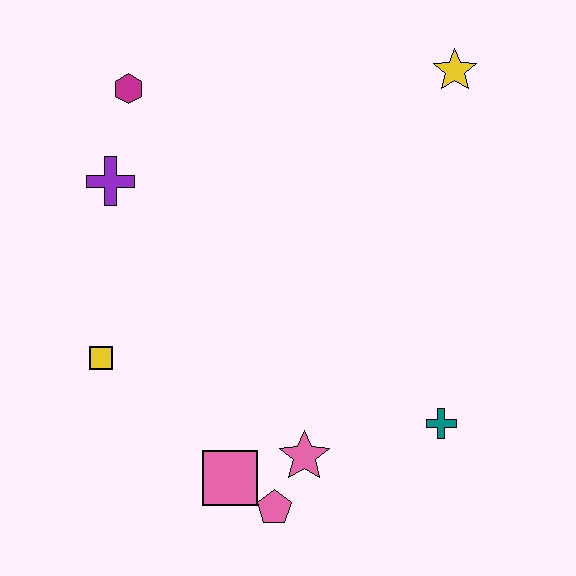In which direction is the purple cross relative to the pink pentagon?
The purple cross is above the pink pentagon.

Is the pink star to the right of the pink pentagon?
Yes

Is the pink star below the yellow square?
Yes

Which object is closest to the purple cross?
The magenta hexagon is closest to the purple cross.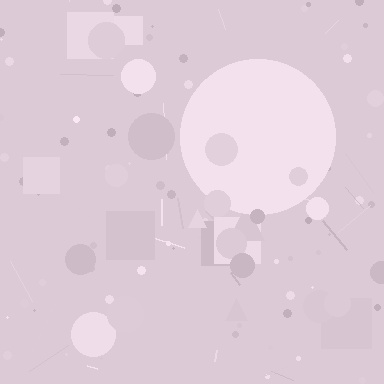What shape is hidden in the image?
A circle is hidden in the image.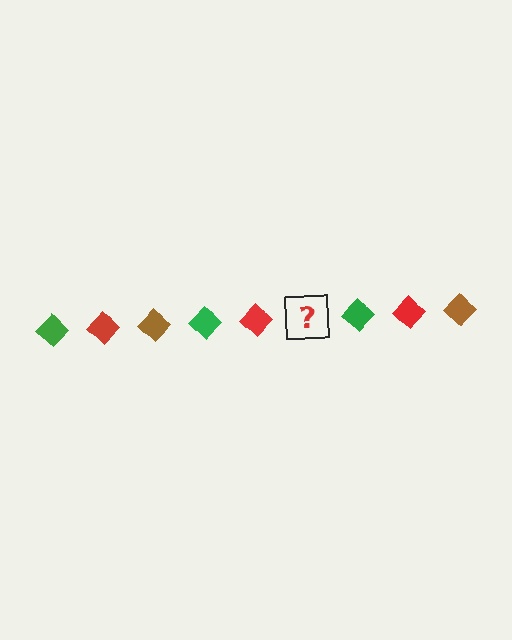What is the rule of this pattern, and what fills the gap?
The rule is that the pattern cycles through green, red, brown diamonds. The gap should be filled with a brown diamond.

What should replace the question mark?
The question mark should be replaced with a brown diamond.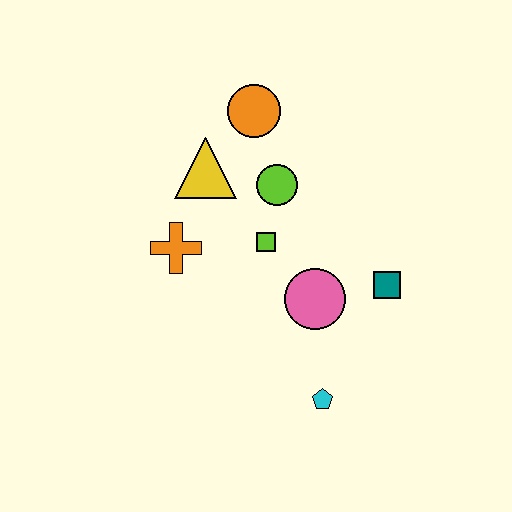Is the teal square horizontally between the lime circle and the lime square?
No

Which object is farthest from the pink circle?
The orange circle is farthest from the pink circle.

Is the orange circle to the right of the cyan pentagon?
No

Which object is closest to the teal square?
The pink circle is closest to the teal square.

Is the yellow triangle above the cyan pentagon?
Yes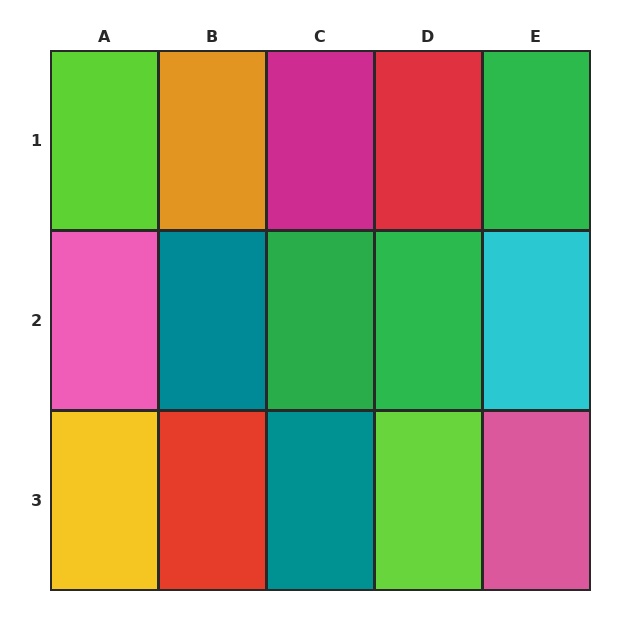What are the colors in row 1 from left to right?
Lime, orange, magenta, red, green.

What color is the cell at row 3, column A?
Yellow.